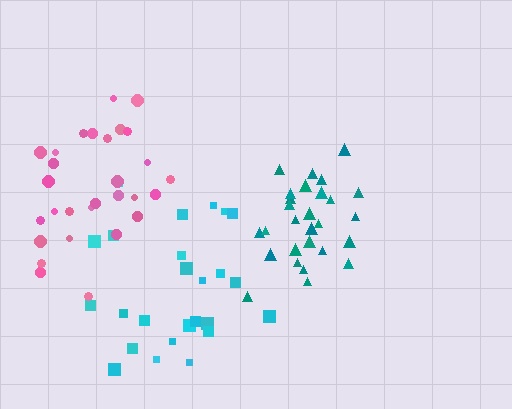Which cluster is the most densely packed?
Teal.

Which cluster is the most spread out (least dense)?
Cyan.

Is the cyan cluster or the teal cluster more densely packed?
Teal.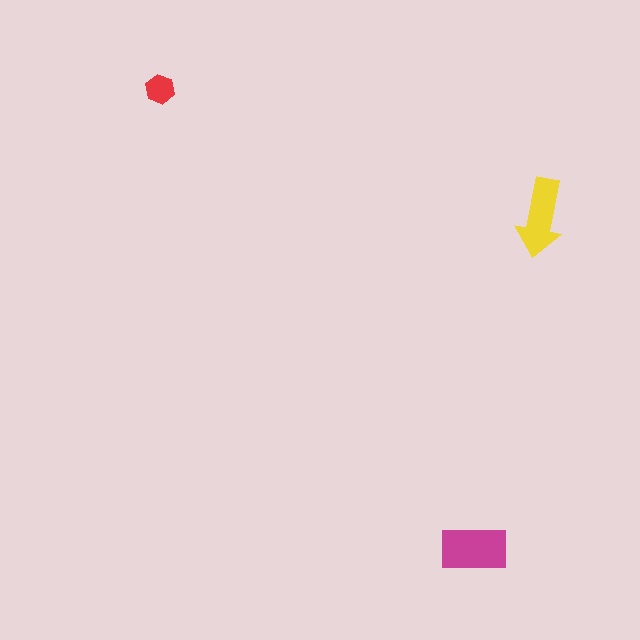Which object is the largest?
The magenta rectangle.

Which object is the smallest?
The red hexagon.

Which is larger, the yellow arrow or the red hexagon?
The yellow arrow.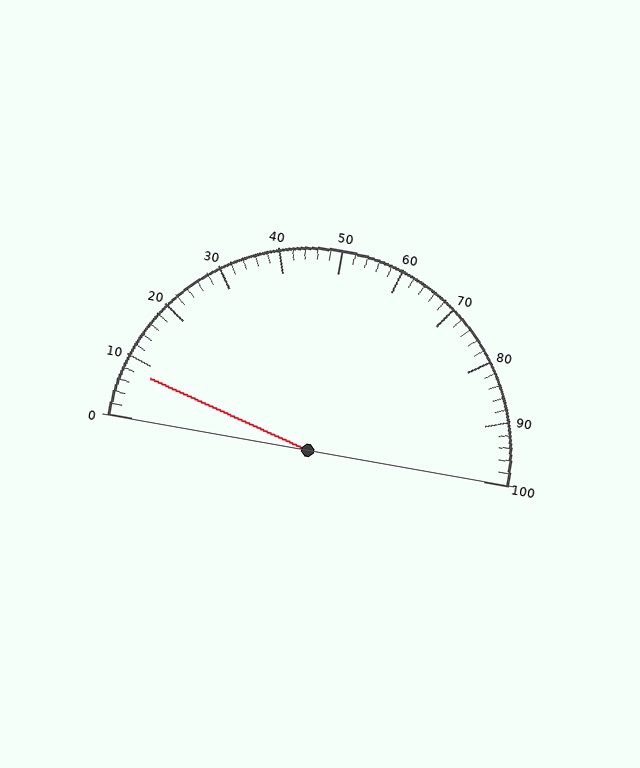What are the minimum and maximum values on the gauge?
The gauge ranges from 0 to 100.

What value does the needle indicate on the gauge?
The needle indicates approximately 8.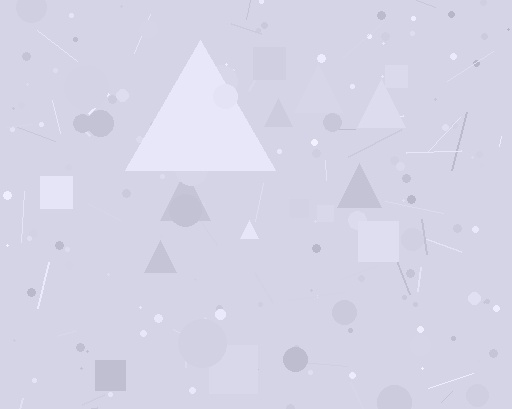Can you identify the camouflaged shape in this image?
The camouflaged shape is a triangle.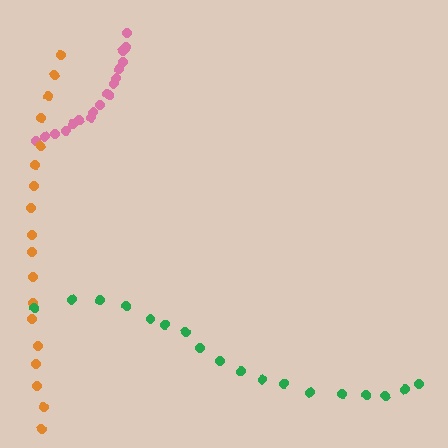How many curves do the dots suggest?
There are 3 distinct paths.